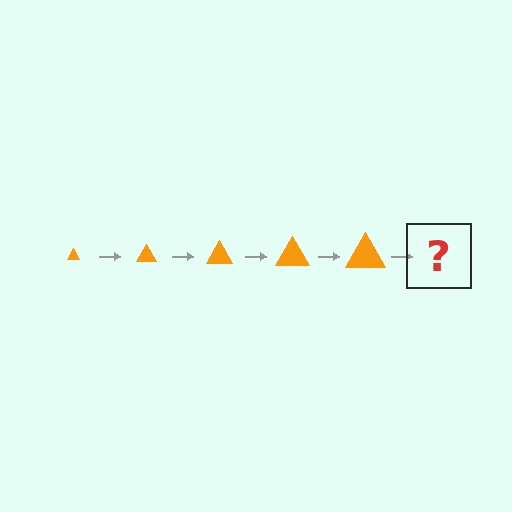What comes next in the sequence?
The next element should be an orange triangle, larger than the previous one.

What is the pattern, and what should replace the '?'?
The pattern is that the triangle gets progressively larger each step. The '?' should be an orange triangle, larger than the previous one.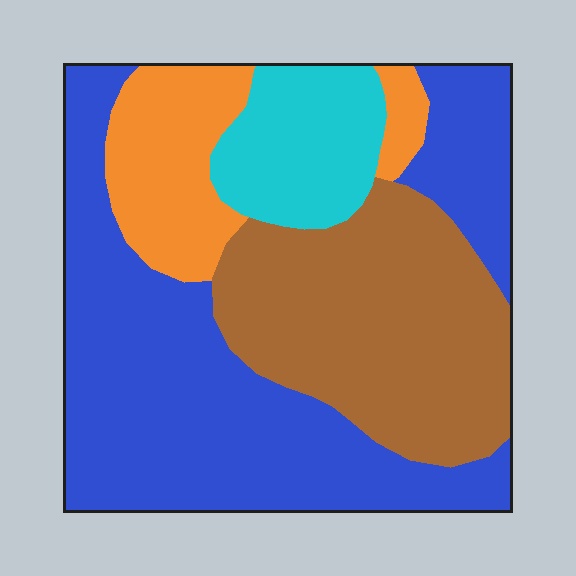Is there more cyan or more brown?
Brown.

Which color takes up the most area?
Blue, at roughly 45%.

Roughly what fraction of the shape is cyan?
Cyan covers roughly 10% of the shape.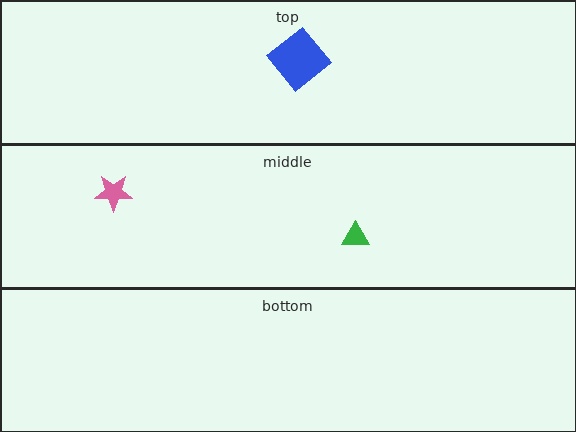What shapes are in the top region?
The blue diamond.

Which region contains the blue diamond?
The top region.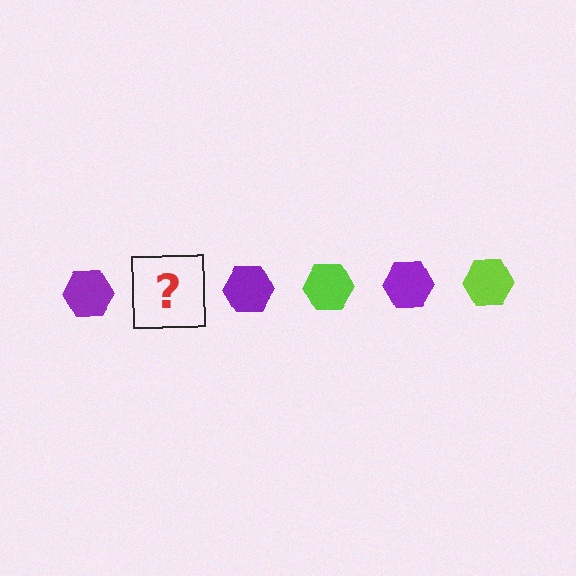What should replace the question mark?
The question mark should be replaced with a lime hexagon.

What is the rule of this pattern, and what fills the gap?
The rule is that the pattern cycles through purple, lime hexagons. The gap should be filled with a lime hexagon.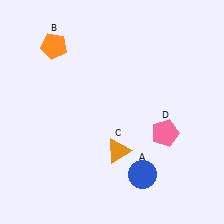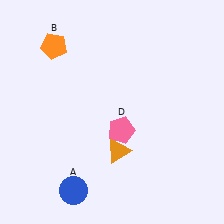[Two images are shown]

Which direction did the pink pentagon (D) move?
The pink pentagon (D) moved left.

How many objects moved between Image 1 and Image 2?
2 objects moved between the two images.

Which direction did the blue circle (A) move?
The blue circle (A) moved left.